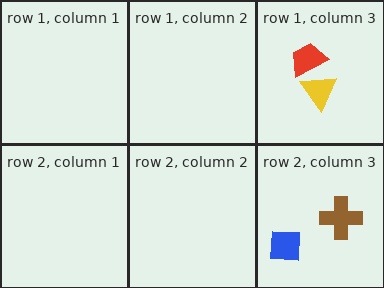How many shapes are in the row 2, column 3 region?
2.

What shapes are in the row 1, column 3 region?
The red trapezoid, the yellow triangle.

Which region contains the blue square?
The row 2, column 3 region.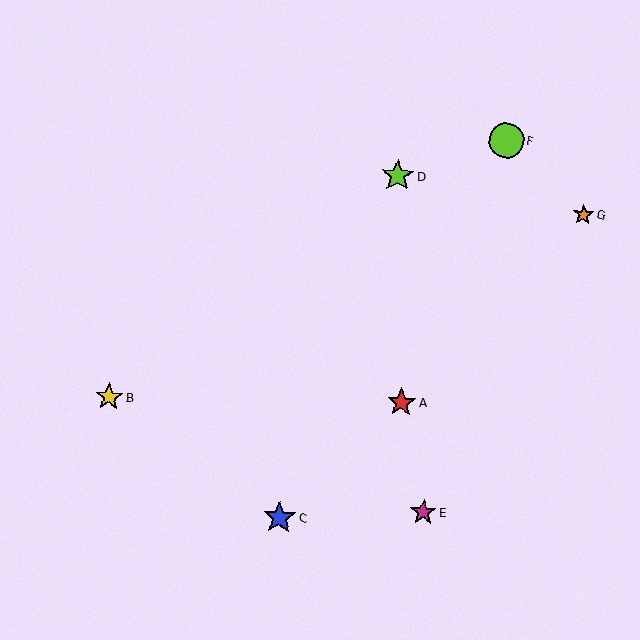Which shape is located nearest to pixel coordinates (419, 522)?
The magenta star (labeled E) at (423, 512) is nearest to that location.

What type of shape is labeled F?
Shape F is a lime circle.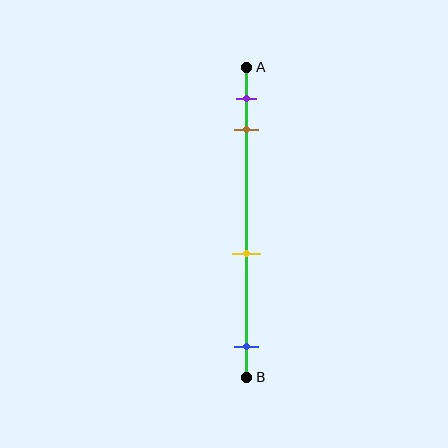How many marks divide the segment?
There are 4 marks dividing the segment.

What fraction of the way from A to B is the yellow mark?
The yellow mark is approximately 60% (0.6) of the way from A to B.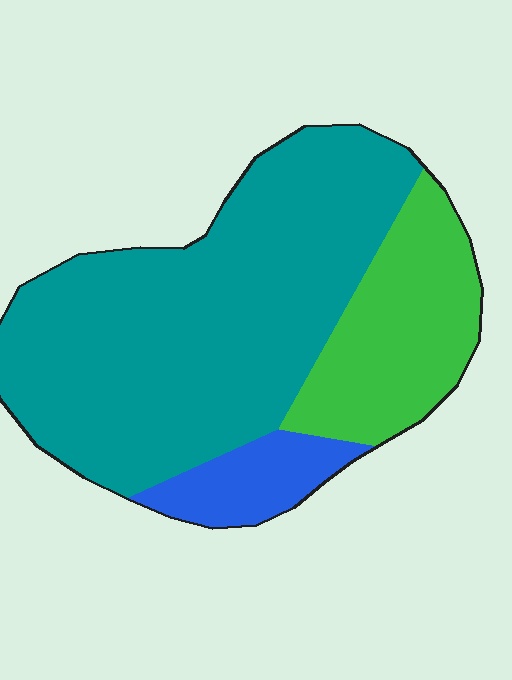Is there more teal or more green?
Teal.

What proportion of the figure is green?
Green takes up about one quarter (1/4) of the figure.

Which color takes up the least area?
Blue, at roughly 10%.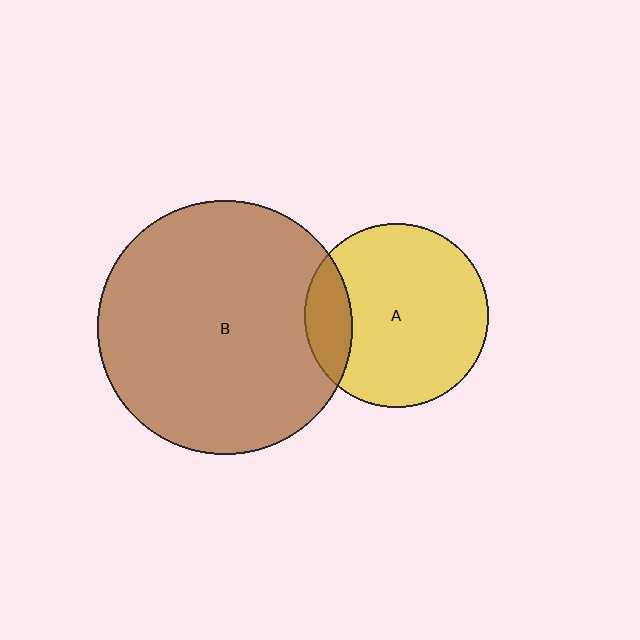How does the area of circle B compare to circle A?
Approximately 1.9 times.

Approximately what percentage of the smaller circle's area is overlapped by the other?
Approximately 15%.